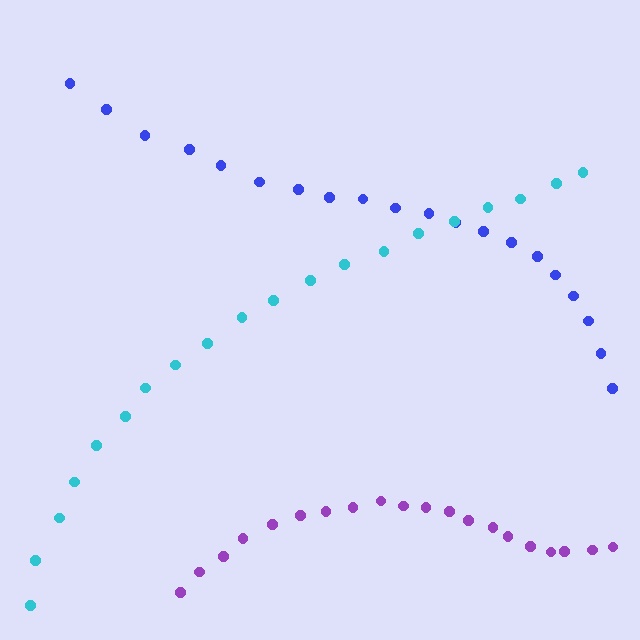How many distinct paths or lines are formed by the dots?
There are 3 distinct paths.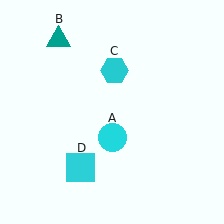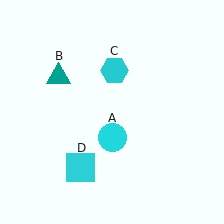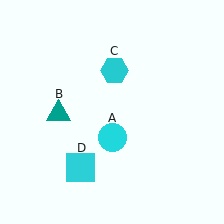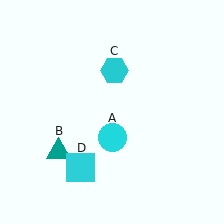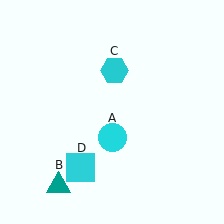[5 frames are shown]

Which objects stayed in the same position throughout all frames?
Cyan circle (object A) and cyan hexagon (object C) and cyan square (object D) remained stationary.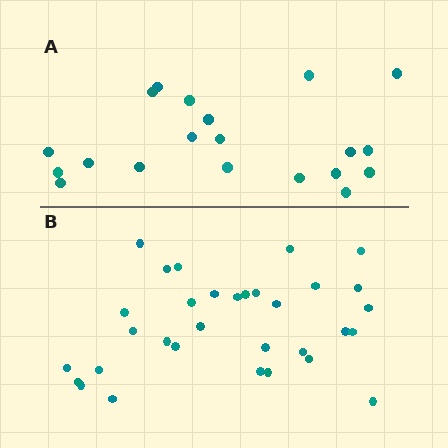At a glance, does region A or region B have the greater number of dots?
Region B (the bottom region) has more dots.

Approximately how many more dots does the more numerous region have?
Region B has roughly 12 or so more dots than region A.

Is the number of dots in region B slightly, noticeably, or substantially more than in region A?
Region B has substantially more. The ratio is roughly 1.6 to 1.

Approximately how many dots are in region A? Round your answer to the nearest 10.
About 20 dots.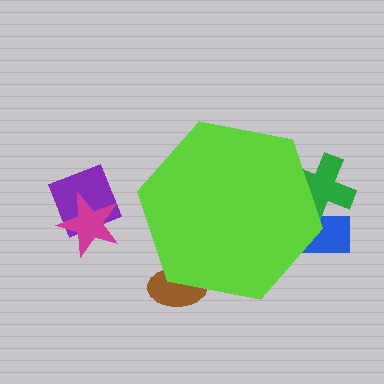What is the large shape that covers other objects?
A lime hexagon.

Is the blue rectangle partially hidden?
Yes, the blue rectangle is partially hidden behind the lime hexagon.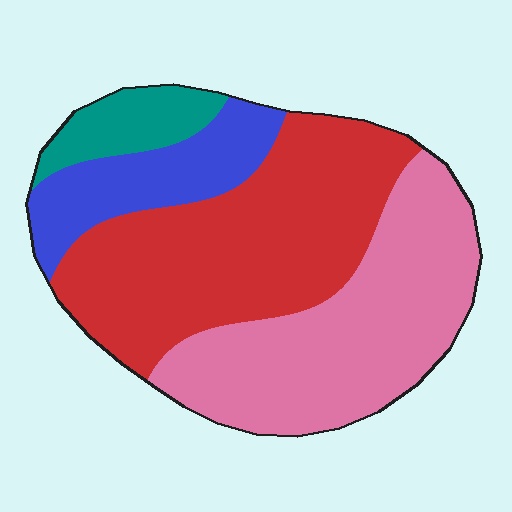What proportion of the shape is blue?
Blue takes up less than a quarter of the shape.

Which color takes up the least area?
Teal, at roughly 10%.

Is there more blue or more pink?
Pink.